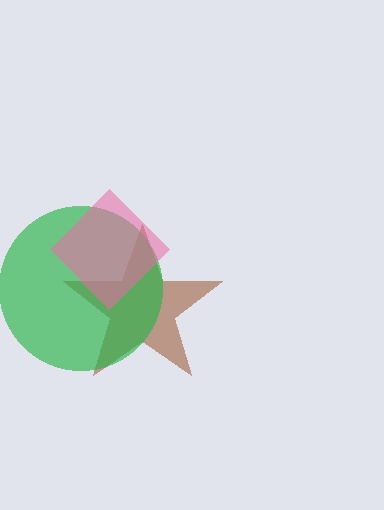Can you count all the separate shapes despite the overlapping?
Yes, there are 3 separate shapes.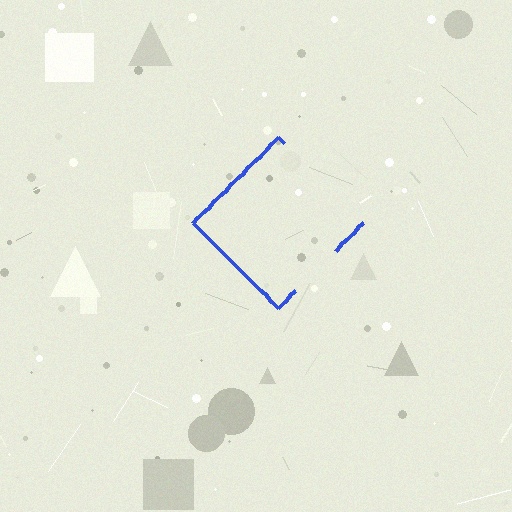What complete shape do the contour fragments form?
The contour fragments form a diamond.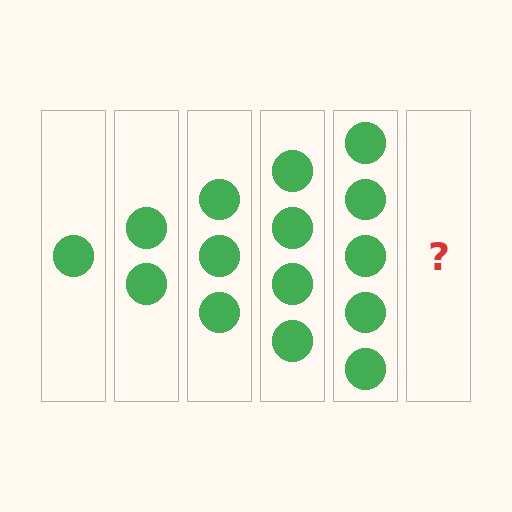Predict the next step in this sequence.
The next step is 6 circles.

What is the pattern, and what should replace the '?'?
The pattern is that each step adds one more circle. The '?' should be 6 circles.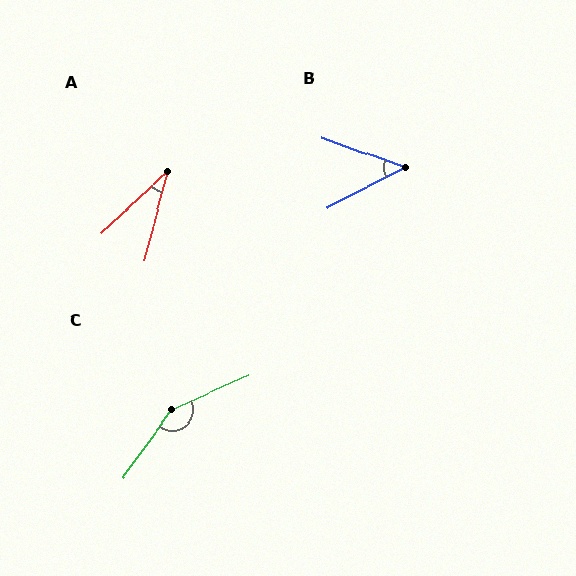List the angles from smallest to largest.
A (33°), B (47°), C (150°).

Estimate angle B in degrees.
Approximately 47 degrees.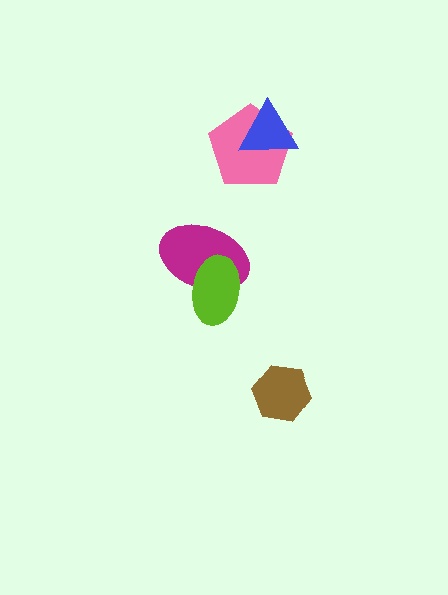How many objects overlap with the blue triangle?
1 object overlaps with the blue triangle.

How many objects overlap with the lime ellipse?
1 object overlaps with the lime ellipse.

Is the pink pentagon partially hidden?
Yes, it is partially covered by another shape.